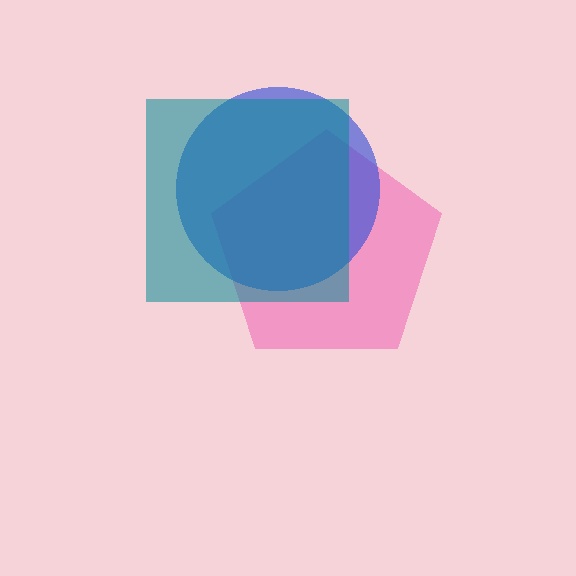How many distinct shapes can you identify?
There are 3 distinct shapes: a pink pentagon, a blue circle, a teal square.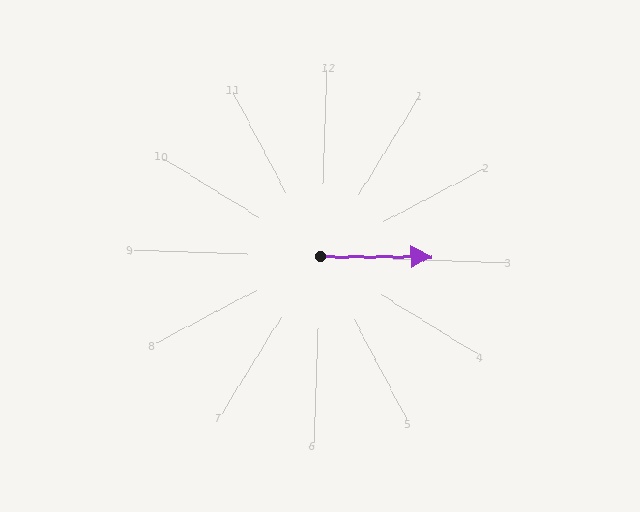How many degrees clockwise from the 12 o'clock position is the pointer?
Approximately 88 degrees.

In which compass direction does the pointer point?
East.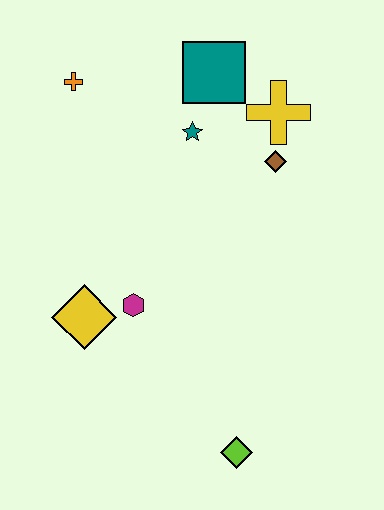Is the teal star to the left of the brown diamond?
Yes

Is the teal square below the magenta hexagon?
No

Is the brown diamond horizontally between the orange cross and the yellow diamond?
No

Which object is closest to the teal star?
The teal square is closest to the teal star.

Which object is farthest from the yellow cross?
The lime diamond is farthest from the yellow cross.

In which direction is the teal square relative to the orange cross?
The teal square is to the right of the orange cross.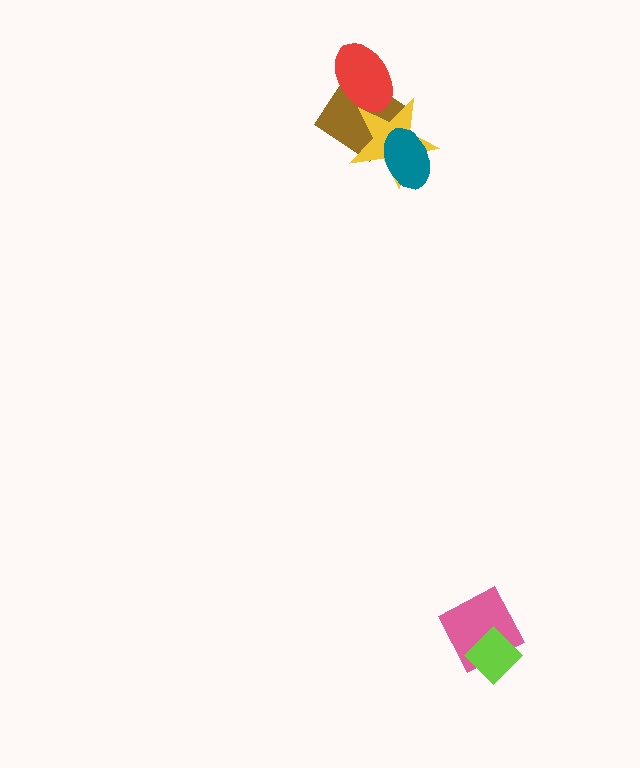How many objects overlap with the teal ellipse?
1 object overlaps with the teal ellipse.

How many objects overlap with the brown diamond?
2 objects overlap with the brown diamond.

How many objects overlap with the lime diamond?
1 object overlaps with the lime diamond.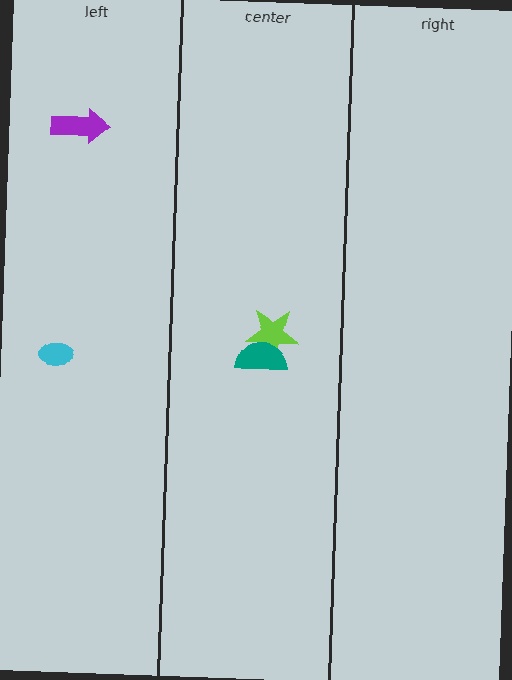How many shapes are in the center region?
2.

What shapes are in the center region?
The lime star, the teal semicircle.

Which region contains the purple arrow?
The left region.